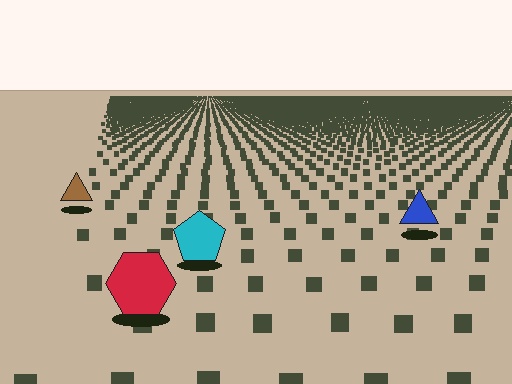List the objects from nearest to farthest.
From nearest to farthest: the red hexagon, the cyan pentagon, the blue triangle, the brown triangle.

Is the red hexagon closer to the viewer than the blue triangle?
Yes. The red hexagon is closer — you can tell from the texture gradient: the ground texture is coarser near it.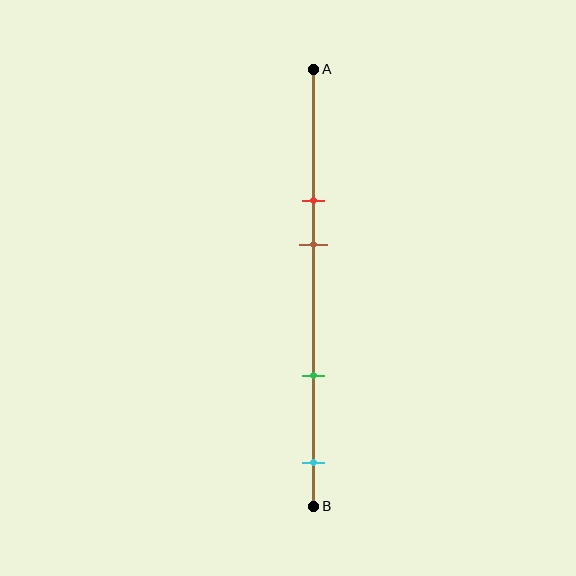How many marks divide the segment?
There are 4 marks dividing the segment.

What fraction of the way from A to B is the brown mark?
The brown mark is approximately 40% (0.4) of the way from A to B.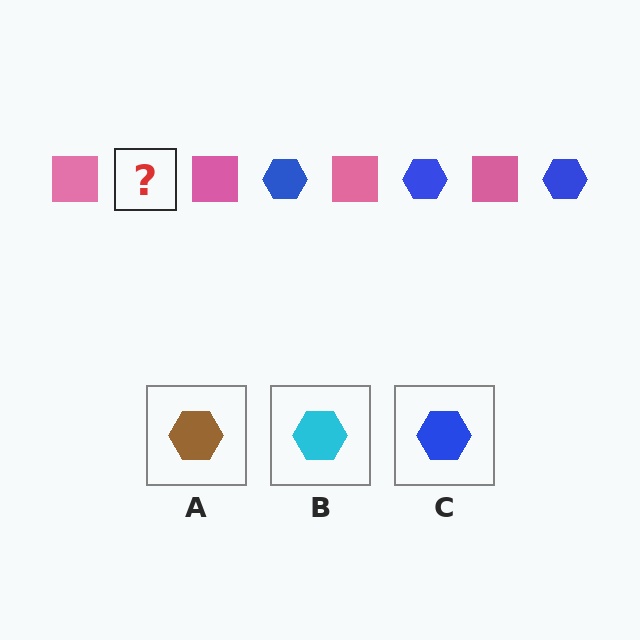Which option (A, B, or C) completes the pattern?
C.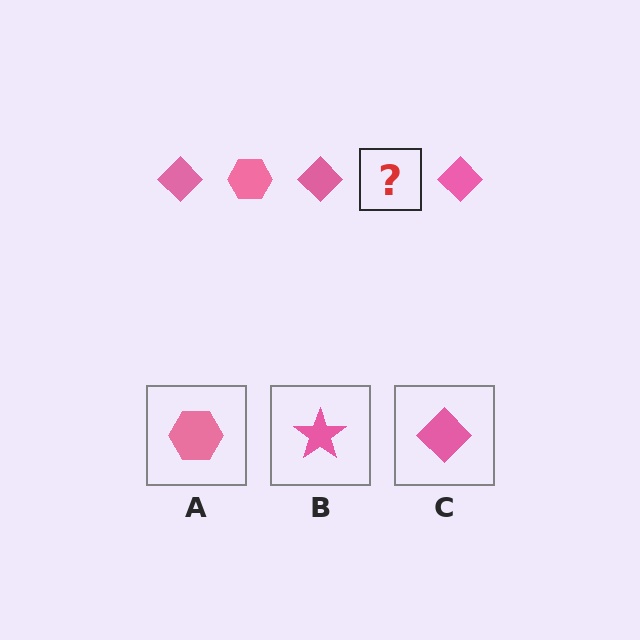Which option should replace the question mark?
Option A.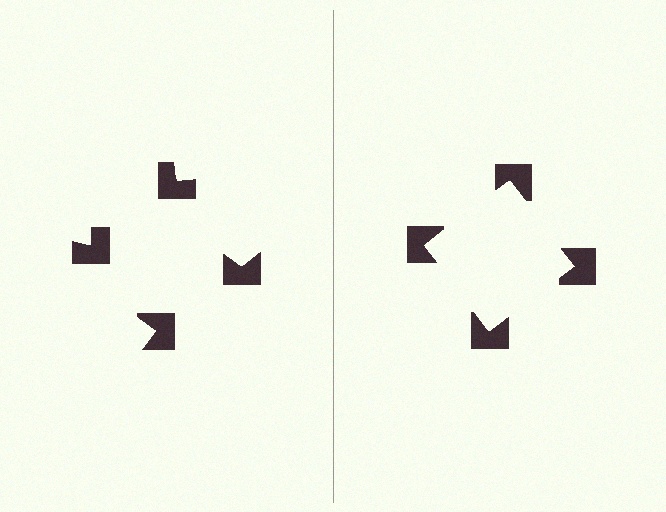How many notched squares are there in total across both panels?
8 — 4 on each side.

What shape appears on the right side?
An illusory square.